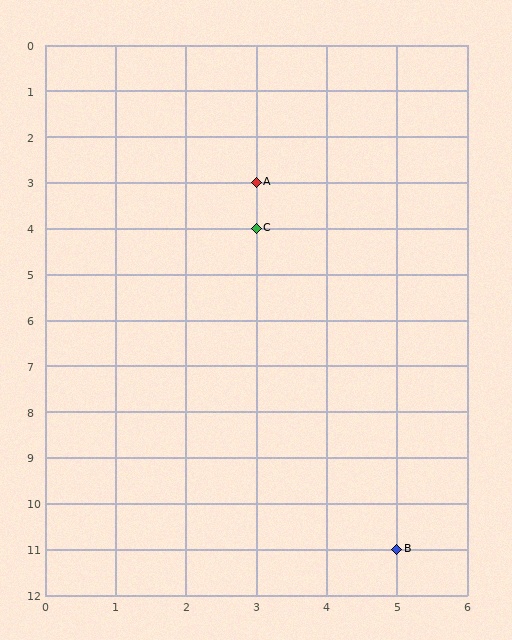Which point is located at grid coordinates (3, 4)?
Point C is at (3, 4).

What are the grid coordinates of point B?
Point B is at grid coordinates (5, 11).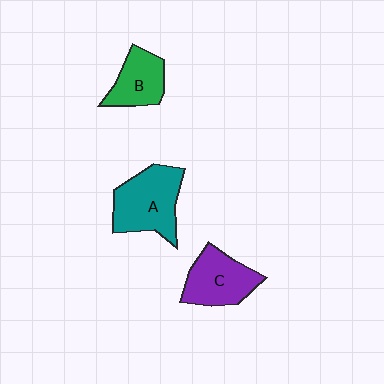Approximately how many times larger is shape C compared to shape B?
Approximately 1.3 times.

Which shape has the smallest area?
Shape B (green).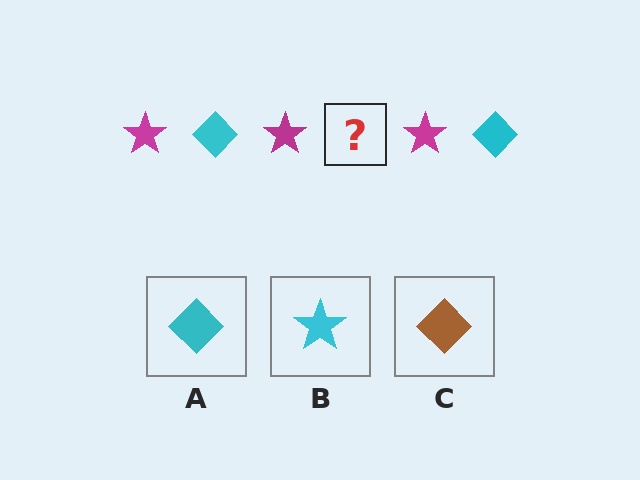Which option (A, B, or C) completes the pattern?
A.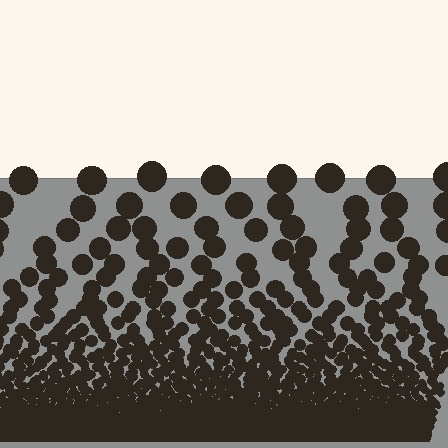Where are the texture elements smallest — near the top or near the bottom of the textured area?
Near the bottom.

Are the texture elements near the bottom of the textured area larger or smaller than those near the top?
Smaller. The gradient is inverted — elements near the bottom are smaller and denser.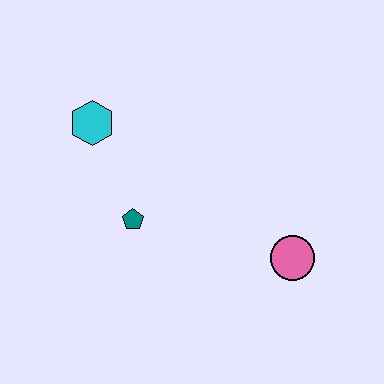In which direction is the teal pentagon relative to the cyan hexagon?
The teal pentagon is below the cyan hexagon.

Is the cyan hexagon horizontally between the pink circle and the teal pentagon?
No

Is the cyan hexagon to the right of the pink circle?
No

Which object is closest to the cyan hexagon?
The teal pentagon is closest to the cyan hexagon.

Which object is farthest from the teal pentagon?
The pink circle is farthest from the teal pentagon.